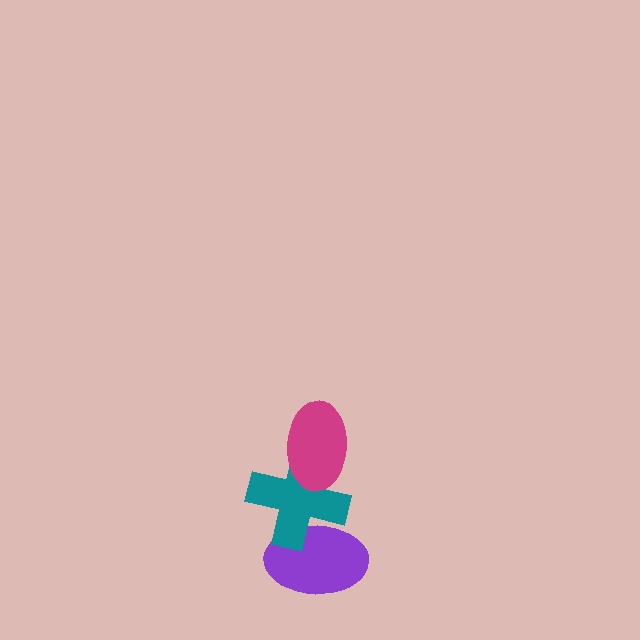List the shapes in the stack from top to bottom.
From top to bottom: the magenta ellipse, the teal cross, the purple ellipse.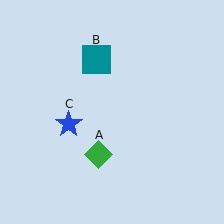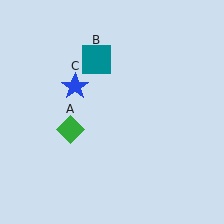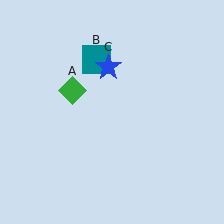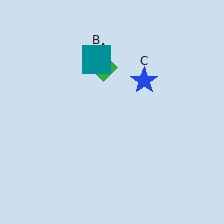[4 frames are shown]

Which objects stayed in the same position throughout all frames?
Teal square (object B) remained stationary.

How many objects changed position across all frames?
2 objects changed position: green diamond (object A), blue star (object C).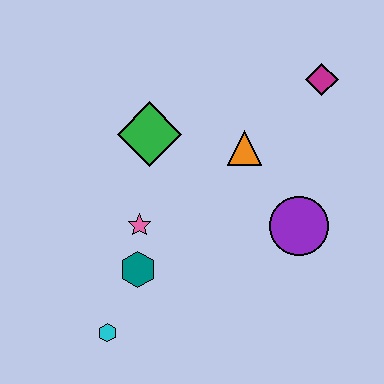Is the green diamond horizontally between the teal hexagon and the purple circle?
Yes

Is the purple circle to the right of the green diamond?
Yes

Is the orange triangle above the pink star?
Yes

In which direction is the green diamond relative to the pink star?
The green diamond is above the pink star.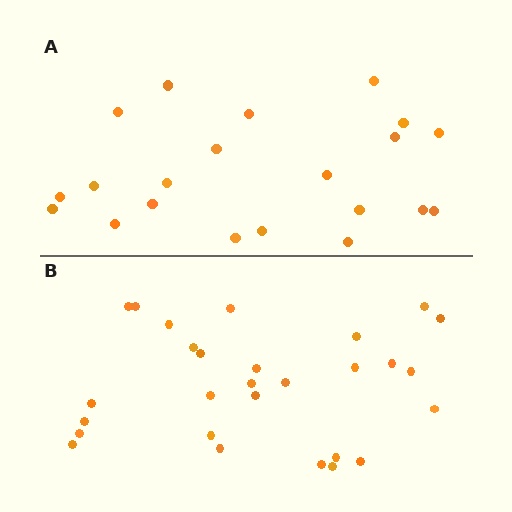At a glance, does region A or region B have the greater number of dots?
Region B (the bottom region) has more dots.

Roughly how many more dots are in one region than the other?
Region B has roughly 8 or so more dots than region A.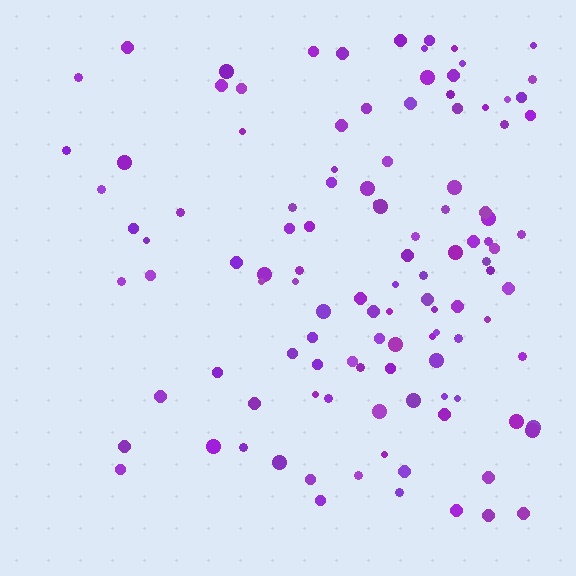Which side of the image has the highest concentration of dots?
The right.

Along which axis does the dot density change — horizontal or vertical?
Horizontal.